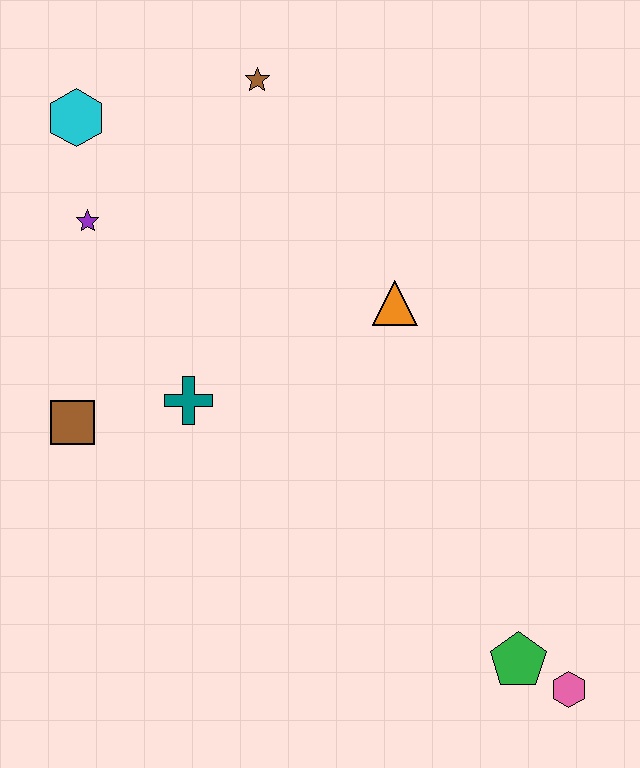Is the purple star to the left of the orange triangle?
Yes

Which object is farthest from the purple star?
The pink hexagon is farthest from the purple star.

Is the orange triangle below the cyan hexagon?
Yes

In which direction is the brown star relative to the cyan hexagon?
The brown star is to the right of the cyan hexagon.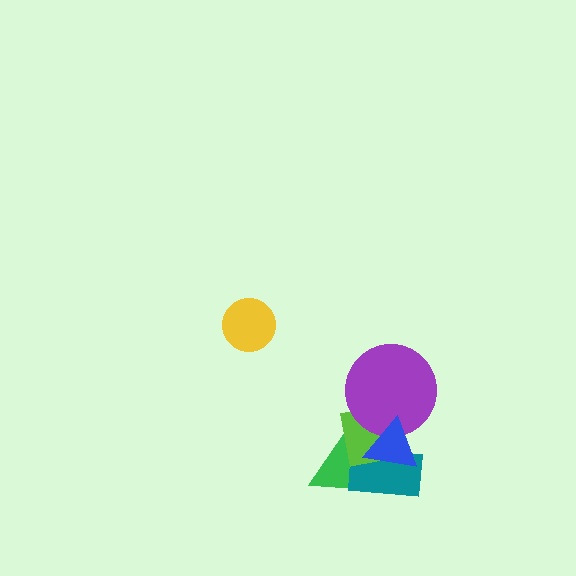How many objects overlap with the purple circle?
2 objects overlap with the purple circle.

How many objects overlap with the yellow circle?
0 objects overlap with the yellow circle.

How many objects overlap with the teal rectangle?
3 objects overlap with the teal rectangle.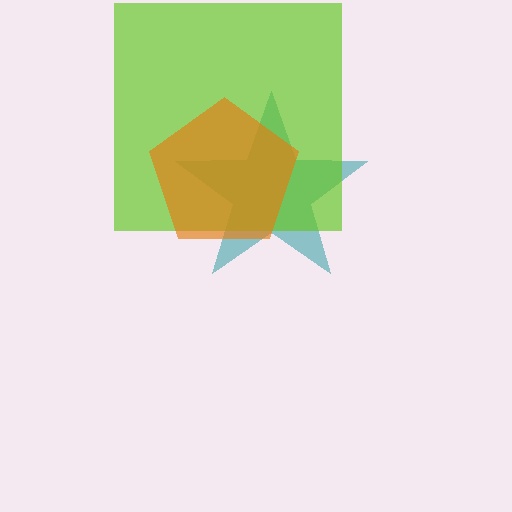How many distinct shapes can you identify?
There are 3 distinct shapes: a teal star, a lime square, an orange pentagon.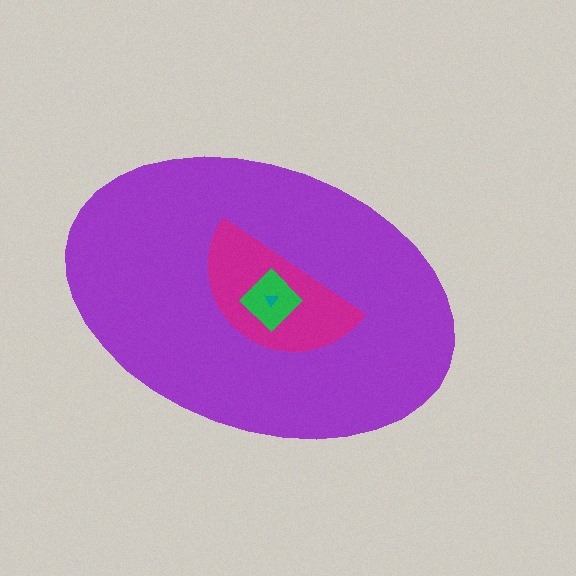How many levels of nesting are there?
4.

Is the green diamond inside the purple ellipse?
Yes.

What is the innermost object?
The teal triangle.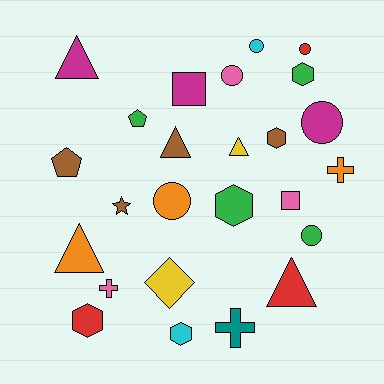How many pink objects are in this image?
There are 3 pink objects.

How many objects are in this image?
There are 25 objects.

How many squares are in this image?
There are 2 squares.